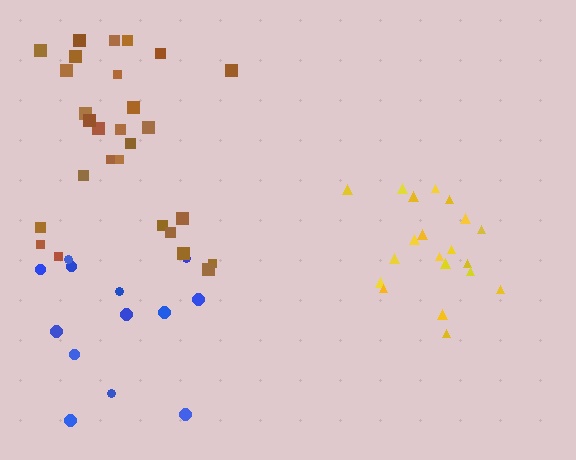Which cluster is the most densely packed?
Yellow.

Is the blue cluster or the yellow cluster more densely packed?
Yellow.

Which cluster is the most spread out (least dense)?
Blue.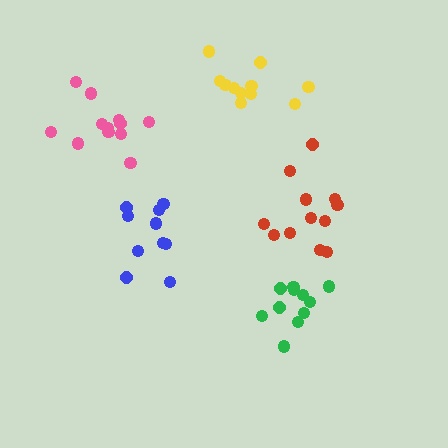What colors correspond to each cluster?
The clusters are colored: yellow, blue, green, red, pink.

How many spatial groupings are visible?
There are 5 spatial groupings.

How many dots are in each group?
Group 1: 12 dots, Group 2: 10 dots, Group 3: 11 dots, Group 4: 12 dots, Group 5: 12 dots (57 total).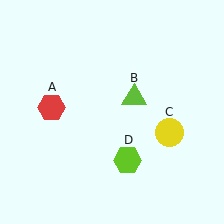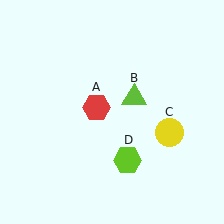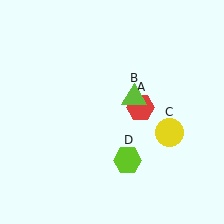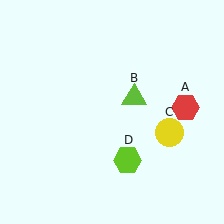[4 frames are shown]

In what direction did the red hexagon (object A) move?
The red hexagon (object A) moved right.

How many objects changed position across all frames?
1 object changed position: red hexagon (object A).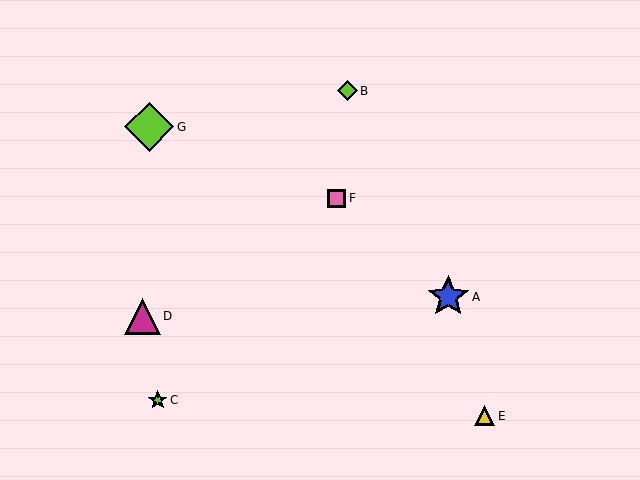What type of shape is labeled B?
Shape B is a lime diamond.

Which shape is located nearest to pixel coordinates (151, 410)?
The lime star (labeled C) at (158, 400) is nearest to that location.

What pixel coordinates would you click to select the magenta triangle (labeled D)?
Click at (142, 316) to select the magenta triangle D.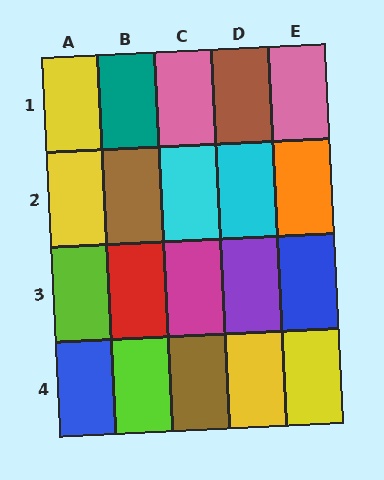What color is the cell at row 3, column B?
Red.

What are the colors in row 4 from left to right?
Blue, lime, brown, yellow, yellow.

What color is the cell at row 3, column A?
Lime.